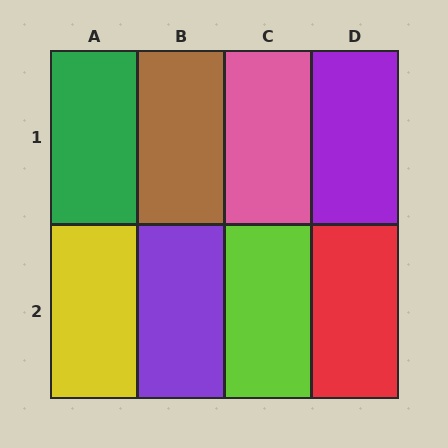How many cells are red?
1 cell is red.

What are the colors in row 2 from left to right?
Yellow, purple, lime, red.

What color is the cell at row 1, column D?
Purple.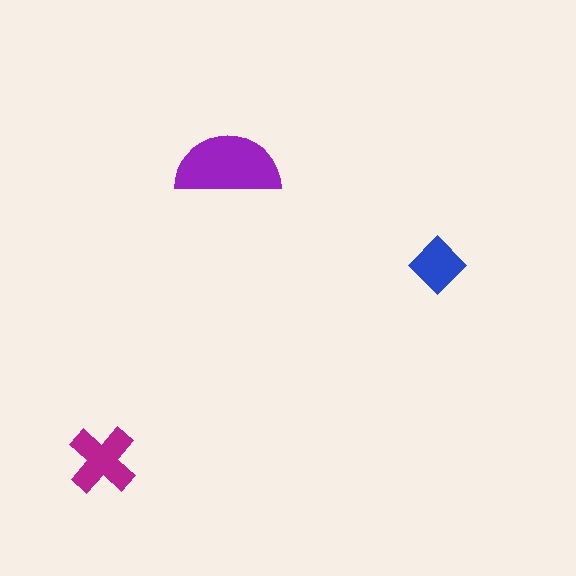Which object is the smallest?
The blue diamond.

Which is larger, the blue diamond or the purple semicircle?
The purple semicircle.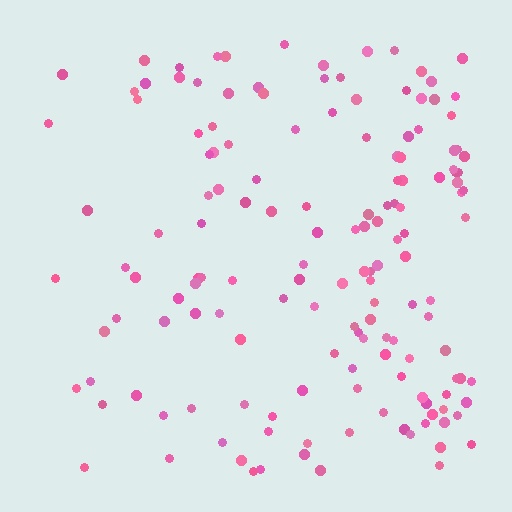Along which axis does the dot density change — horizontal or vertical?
Horizontal.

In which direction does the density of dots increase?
From left to right, with the right side densest.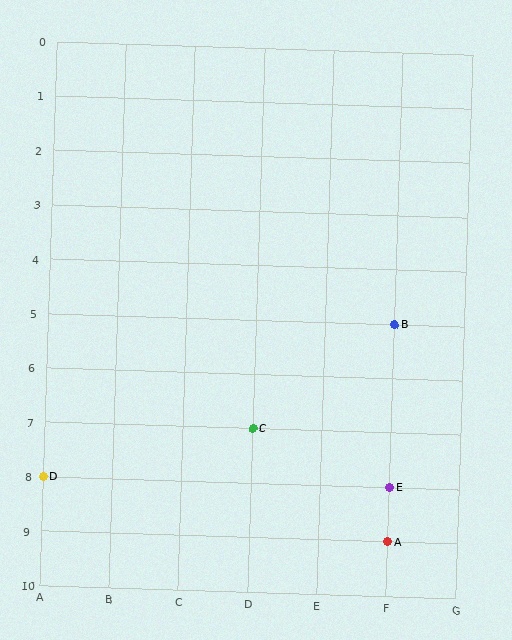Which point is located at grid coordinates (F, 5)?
Point B is at (F, 5).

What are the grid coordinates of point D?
Point D is at grid coordinates (A, 8).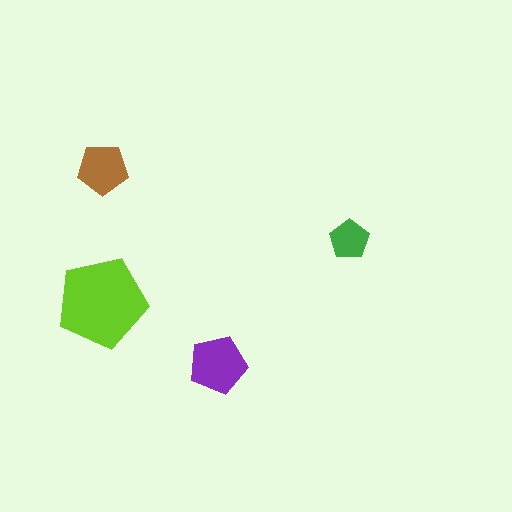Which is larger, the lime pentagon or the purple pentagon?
The lime one.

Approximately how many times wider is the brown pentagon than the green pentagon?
About 1.5 times wider.